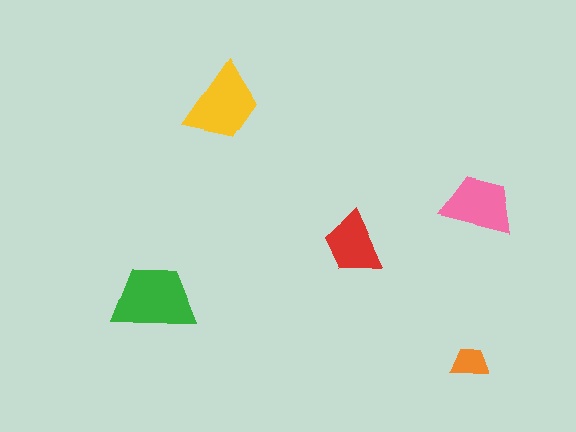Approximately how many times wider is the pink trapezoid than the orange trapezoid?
About 2 times wider.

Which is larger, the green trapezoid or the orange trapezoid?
The green one.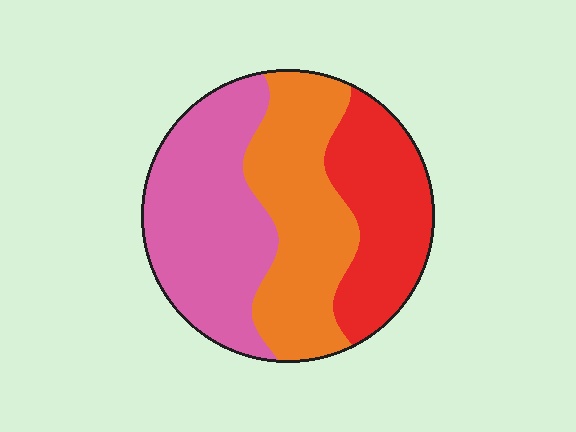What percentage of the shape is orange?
Orange takes up about one third (1/3) of the shape.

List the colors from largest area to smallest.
From largest to smallest: pink, orange, red.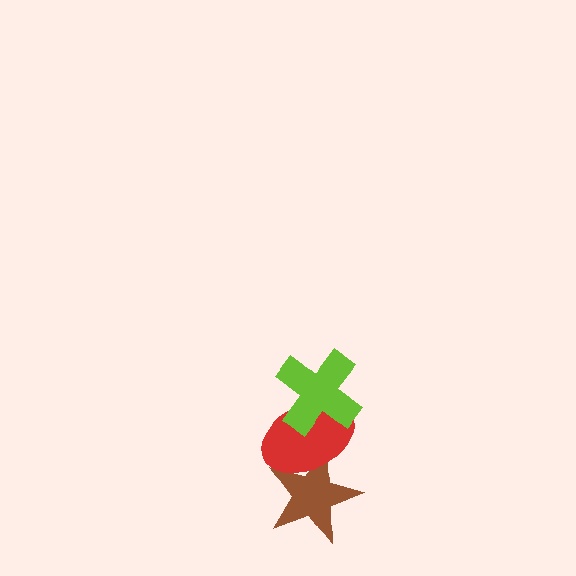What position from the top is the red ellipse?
The red ellipse is 2nd from the top.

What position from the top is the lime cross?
The lime cross is 1st from the top.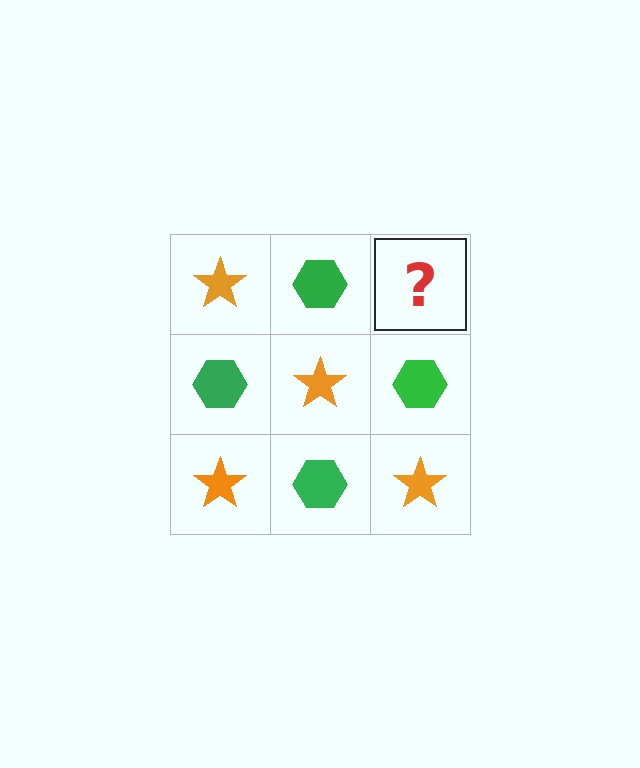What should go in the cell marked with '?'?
The missing cell should contain an orange star.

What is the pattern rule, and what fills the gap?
The rule is that it alternates orange star and green hexagon in a checkerboard pattern. The gap should be filled with an orange star.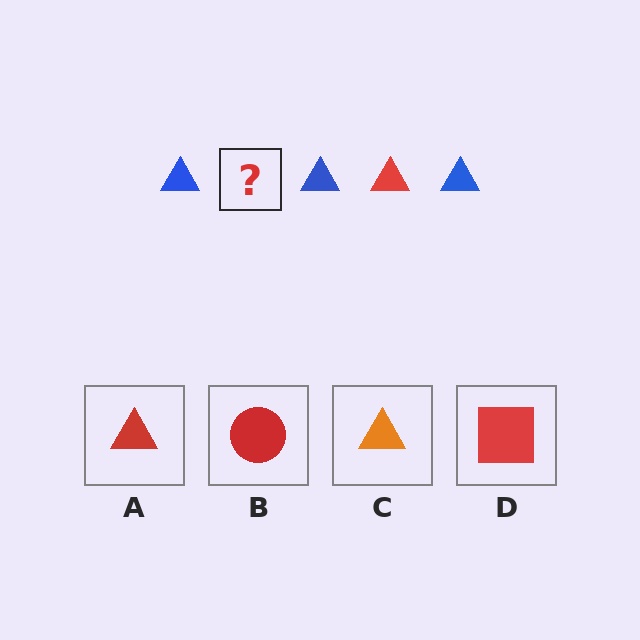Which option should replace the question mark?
Option A.